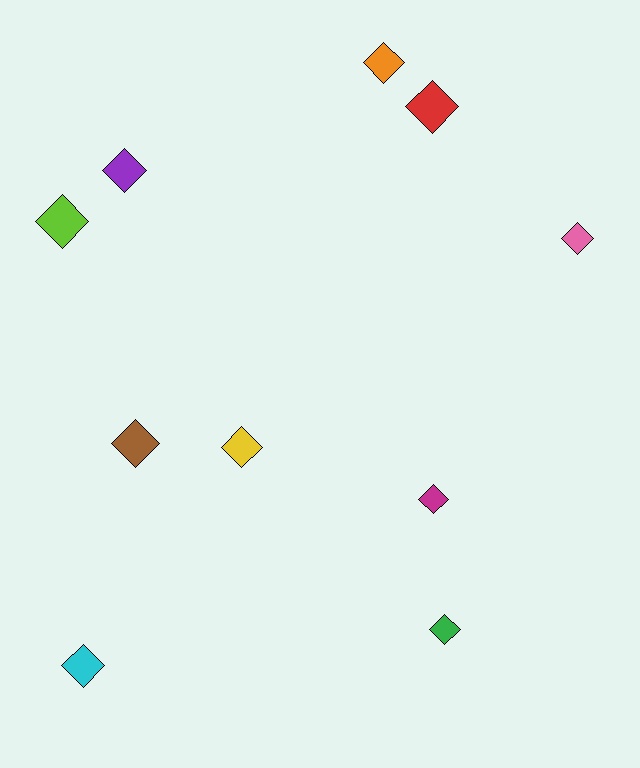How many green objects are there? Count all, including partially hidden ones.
There is 1 green object.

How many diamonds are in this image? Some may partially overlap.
There are 10 diamonds.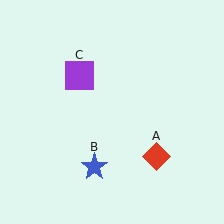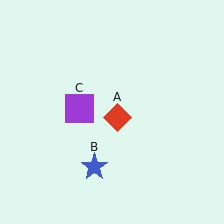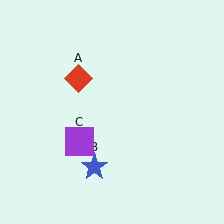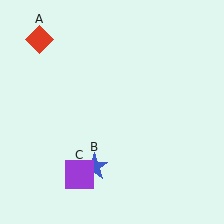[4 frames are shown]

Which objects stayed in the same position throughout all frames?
Blue star (object B) remained stationary.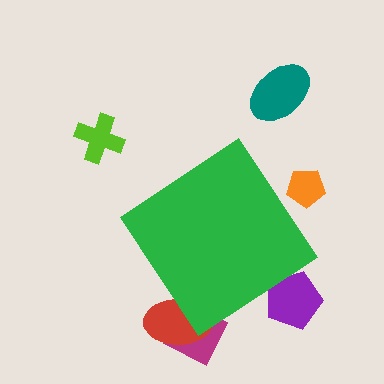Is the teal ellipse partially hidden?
No, the teal ellipse is fully visible.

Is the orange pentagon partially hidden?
Yes, the orange pentagon is partially hidden behind the green diamond.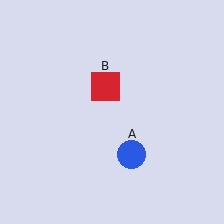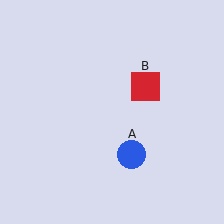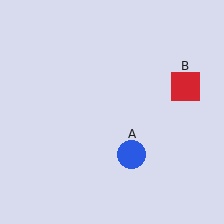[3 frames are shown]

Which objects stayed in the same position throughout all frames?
Blue circle (object A) remained stationary.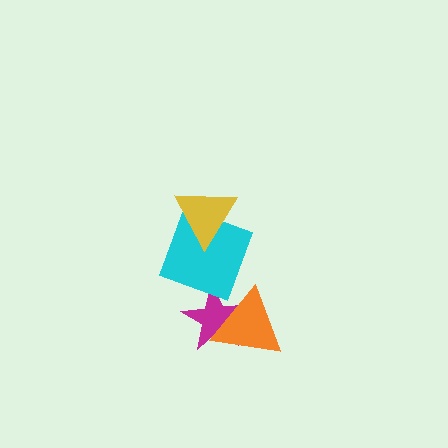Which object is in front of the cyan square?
The yellow triangle is in front of the cyan square.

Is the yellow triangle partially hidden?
No, no other shape covers it.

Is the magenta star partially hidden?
Yes, it is partially covered by another shape.